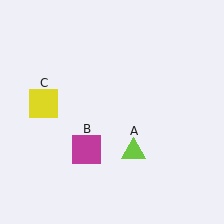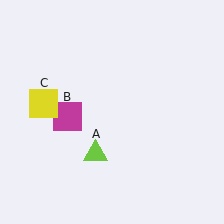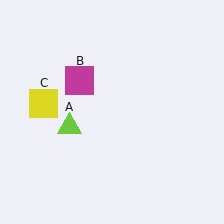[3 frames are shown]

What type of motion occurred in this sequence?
The lime triangle (object A), magenta square (object B) rotated clockwise around the center of the scene.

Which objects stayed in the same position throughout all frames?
Yellow square (object C) remained stationary.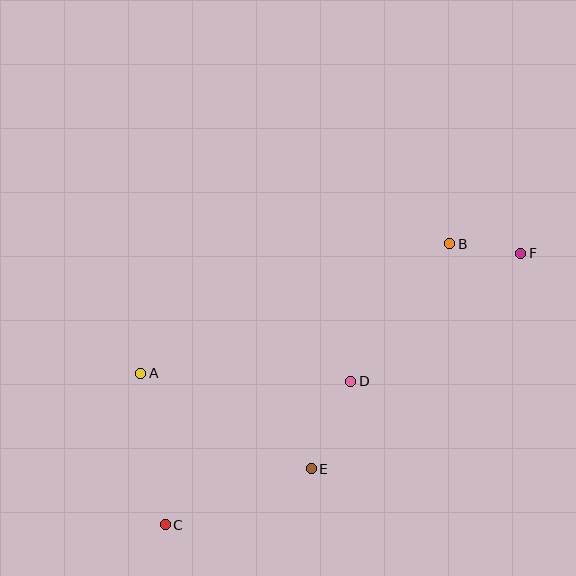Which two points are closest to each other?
Points B and F are closest to each other.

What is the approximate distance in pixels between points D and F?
The distance between D and F is approximately 213 pixels.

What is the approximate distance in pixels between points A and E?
The distance between A and E is approximately 195 pixels.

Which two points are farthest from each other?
Points C and F are farthest from each other.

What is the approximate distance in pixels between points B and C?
The distance between B and C is approximately 400 pixels.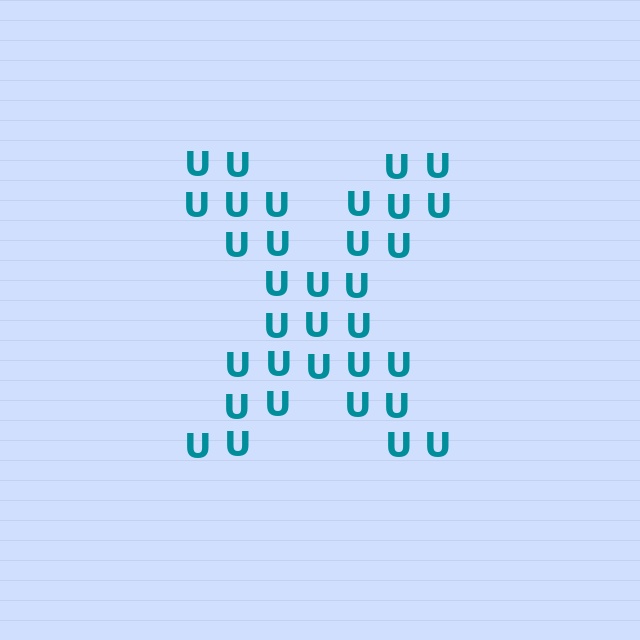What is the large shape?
The large shape is the letter X.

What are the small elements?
The small elements are letter U's.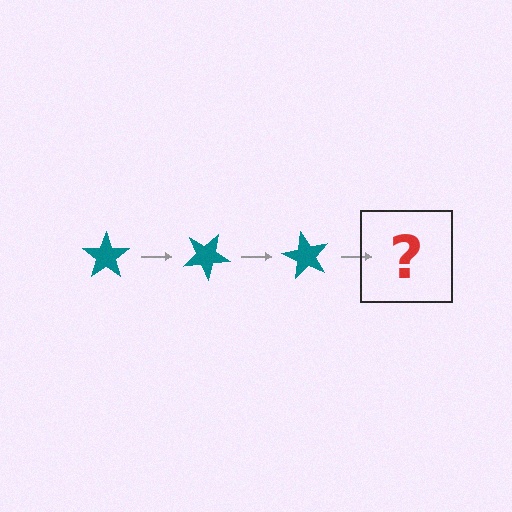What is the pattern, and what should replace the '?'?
The pattern is that the star rotates 30 degrees each step. The '?' should be a teal star rotated 90 degrees.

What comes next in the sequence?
The next element should be a teal star rotated 90 degrees.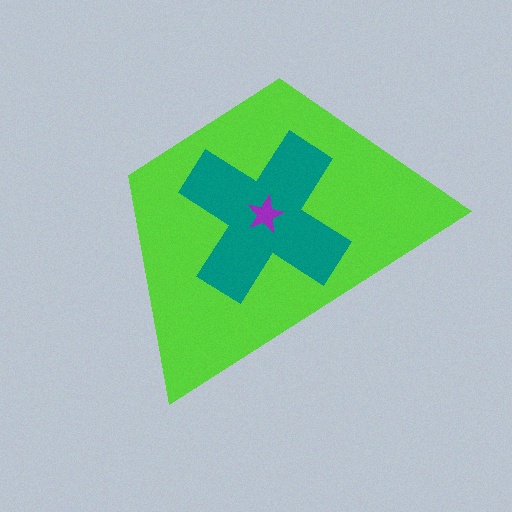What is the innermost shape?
The purple star.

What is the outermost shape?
The lime trapezoid.